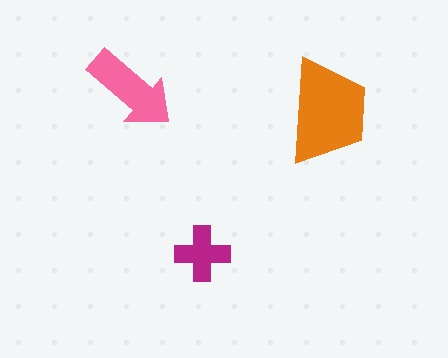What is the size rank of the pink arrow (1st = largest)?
2nd.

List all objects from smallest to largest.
The magenta cross, the pink arrow, the orange trapezoid.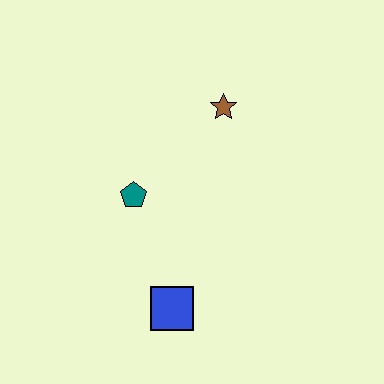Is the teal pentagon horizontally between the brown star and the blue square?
No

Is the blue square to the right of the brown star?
No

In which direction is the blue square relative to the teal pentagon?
The blue square is below the teal pentagon.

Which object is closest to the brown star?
The teal pentagon is closest to the brown star.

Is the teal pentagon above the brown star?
No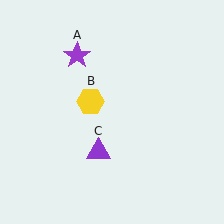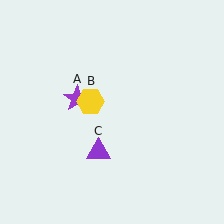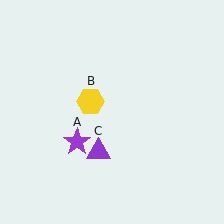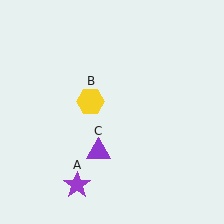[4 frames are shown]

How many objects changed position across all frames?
1 object changed position: purple star (object A).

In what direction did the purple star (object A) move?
The purple star (object A) moved down.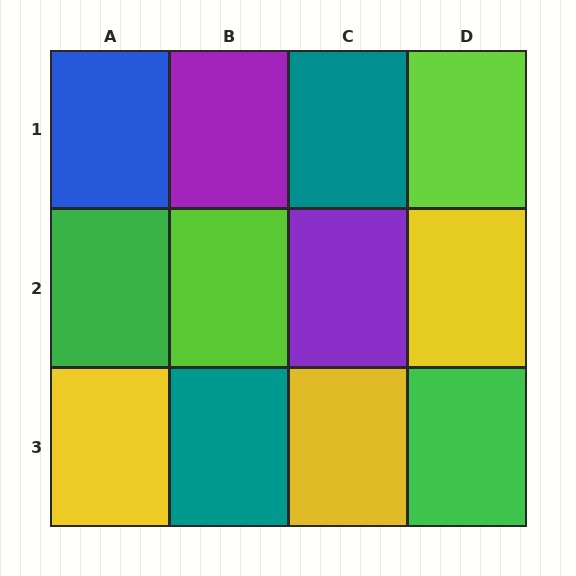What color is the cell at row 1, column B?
Purple.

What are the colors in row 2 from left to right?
Green, lime, purple, yellow.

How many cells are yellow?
3 cells are yellow.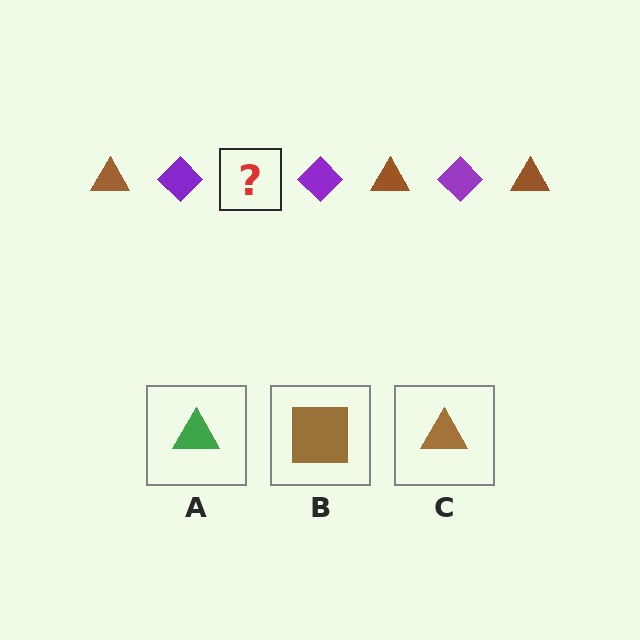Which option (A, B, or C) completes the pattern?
C.